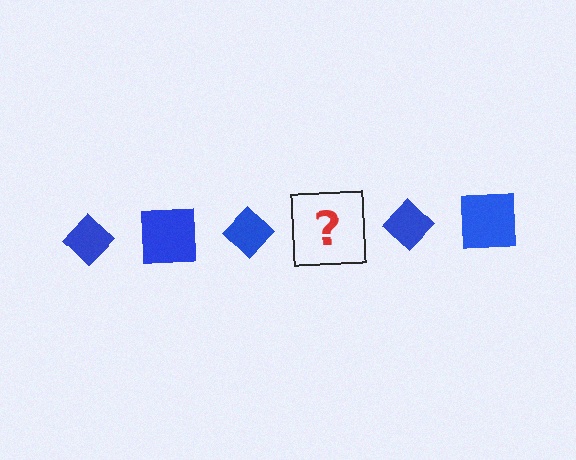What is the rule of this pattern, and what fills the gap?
The rule is that the pattern cycles through diamond, square shapes in blue. The gap should be filled with a blue square.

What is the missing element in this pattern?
The missing element is a blue square.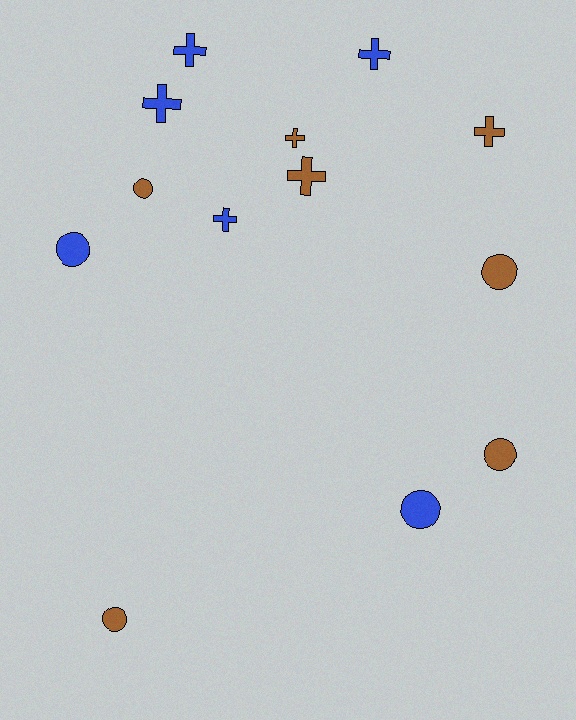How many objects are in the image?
There are 13 objects.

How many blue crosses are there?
There are 4 blue crosses.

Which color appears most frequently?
Brown, with 7 objects.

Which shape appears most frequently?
Cross, with 7 objects.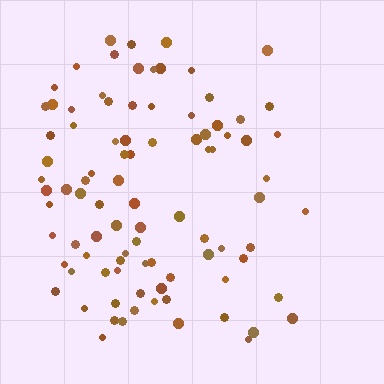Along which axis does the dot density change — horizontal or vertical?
Horizontal.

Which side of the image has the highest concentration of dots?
The left.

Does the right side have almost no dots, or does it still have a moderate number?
Still a moderate number, just noticeably fewer than the left.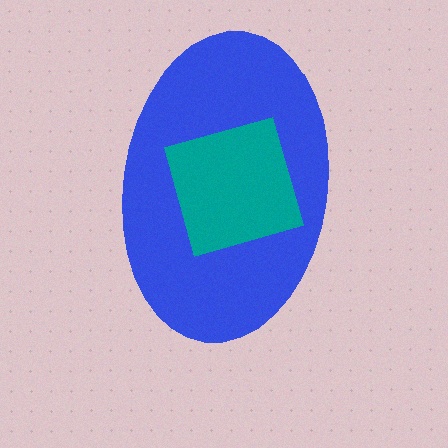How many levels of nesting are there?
2.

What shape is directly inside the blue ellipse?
The teal diamond.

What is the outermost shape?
The blue ellipse.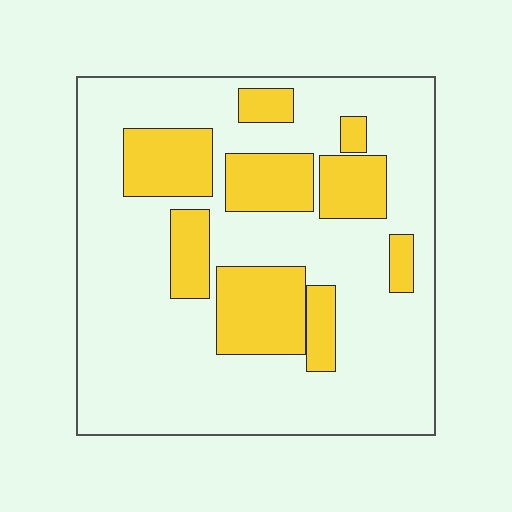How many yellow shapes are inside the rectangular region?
9.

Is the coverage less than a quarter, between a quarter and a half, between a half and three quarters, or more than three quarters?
Between a quarter and a half.